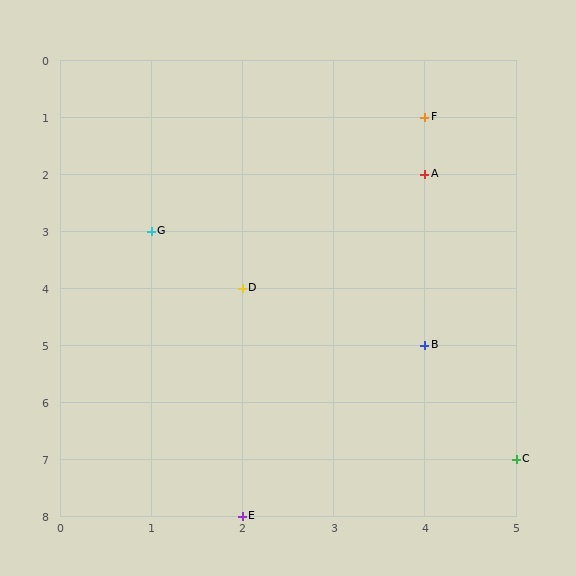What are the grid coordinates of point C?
Point C is at grid coordinates (5, 7).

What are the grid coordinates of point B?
Point B is at grid coordinates (4, 5).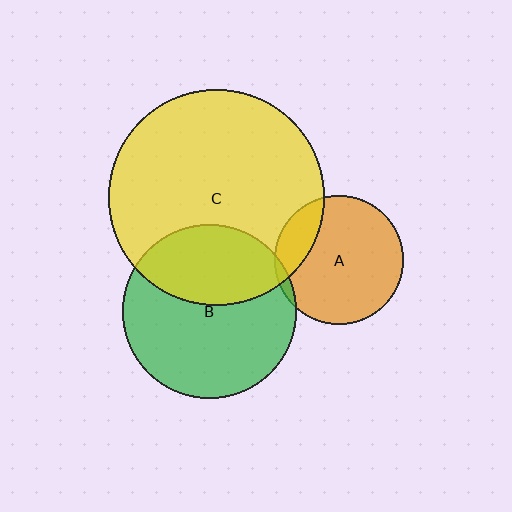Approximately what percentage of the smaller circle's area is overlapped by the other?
Approximately 20%.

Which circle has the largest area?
Circle C (yellow).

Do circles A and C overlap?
Yes.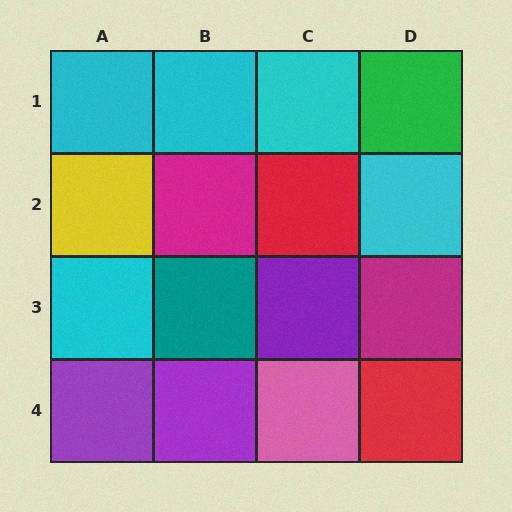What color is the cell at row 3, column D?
Magenta.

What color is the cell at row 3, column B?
Teal.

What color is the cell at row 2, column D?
Cyan.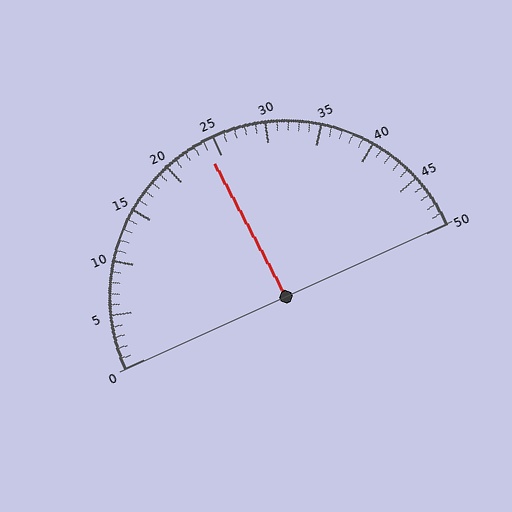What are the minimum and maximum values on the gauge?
The gauge ranges from 0 to 50.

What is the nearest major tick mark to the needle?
The nearest major tick mark is 25.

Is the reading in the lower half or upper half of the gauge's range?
The reading is in the lower half of the range (0 to 50).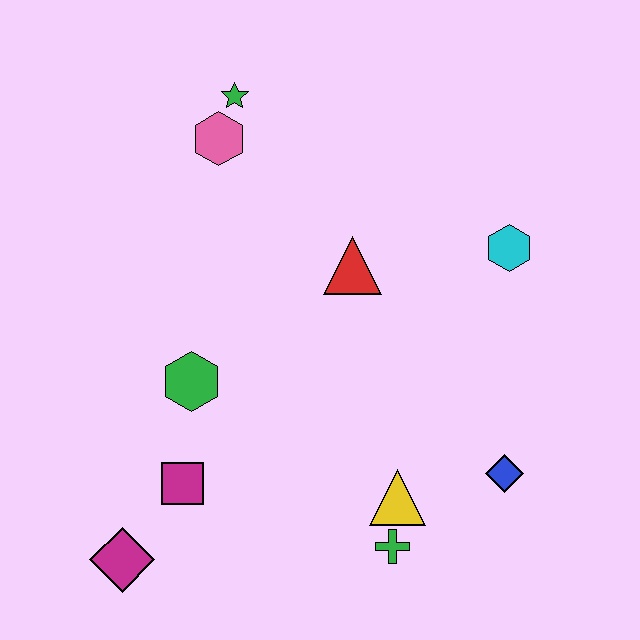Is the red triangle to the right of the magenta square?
Yes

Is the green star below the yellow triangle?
No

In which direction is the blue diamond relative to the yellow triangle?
The blue diamond is to the right of the yellow triangle.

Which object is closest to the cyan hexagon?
The red triangle is closest to the cyan hexagon.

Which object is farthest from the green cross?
The green star is farthest from the green cross.